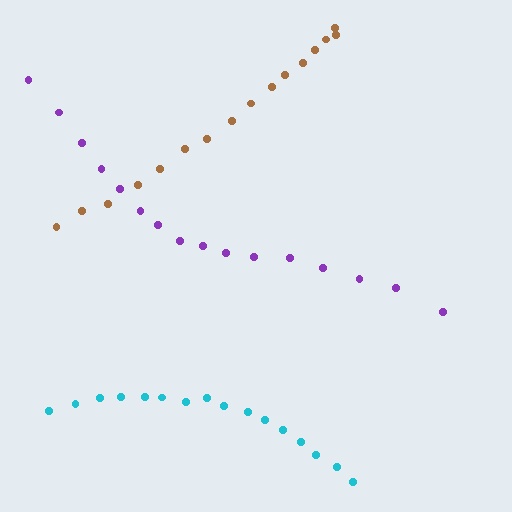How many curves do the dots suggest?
There are 3 distinct paths.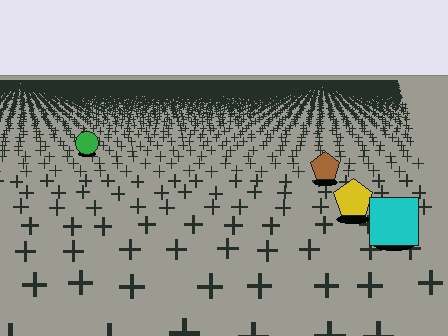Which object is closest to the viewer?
The cyan square is closest. The texture marks near it are larger and more spread out.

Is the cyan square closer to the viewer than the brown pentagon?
Yes. The cyan square is closer — you can tell from the texture gradient: the ground texture is coarser near it.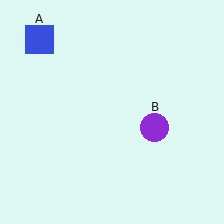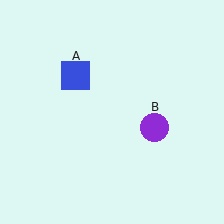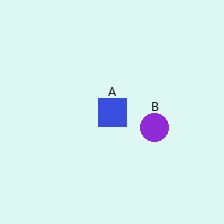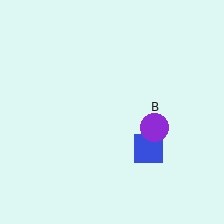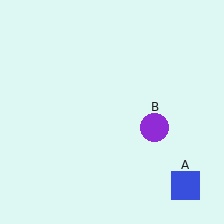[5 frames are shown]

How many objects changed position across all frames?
1 object changed position: blue square (object A).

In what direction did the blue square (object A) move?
The blue square (object A) moved down and to the right.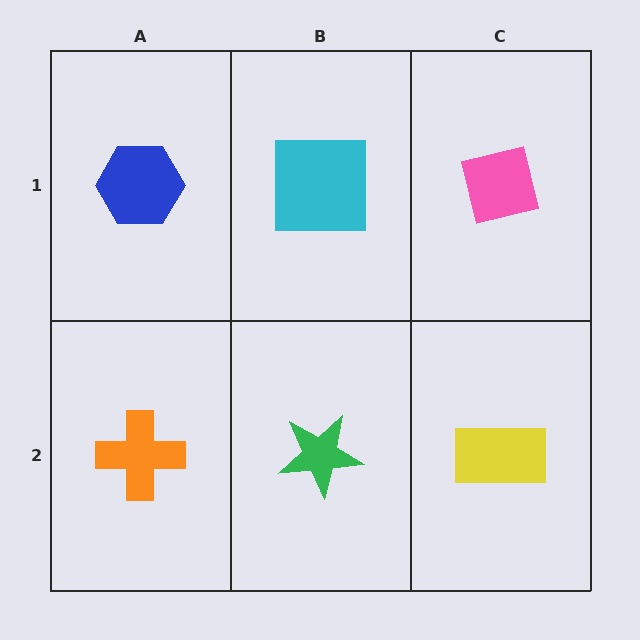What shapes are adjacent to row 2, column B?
A cyan square (row 1, column B), an orange cross (row 2, column A), a yellow rectangle (row 2, column C).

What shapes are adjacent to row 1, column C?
A yellow rectangle (row 2, column C), a cyan square (row 1, column B).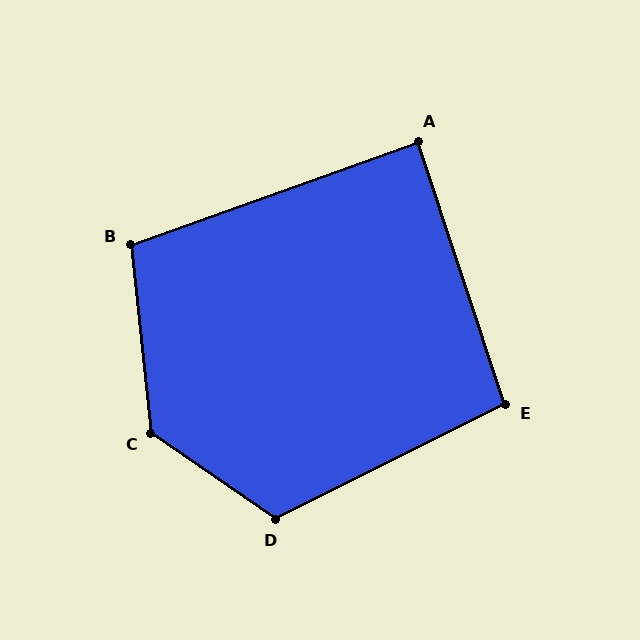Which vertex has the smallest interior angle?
A, at approximately 89 degrees.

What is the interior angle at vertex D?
Approximately 119 degrees (obtuse).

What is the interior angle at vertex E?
Approximately 98 degrees (obtuse).